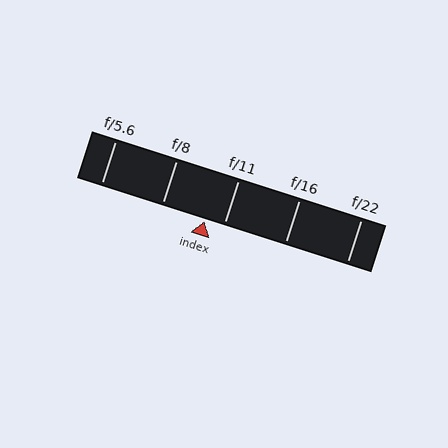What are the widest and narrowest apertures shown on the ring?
The widest aperture shown is f/5.6 and the narrowest is f/22.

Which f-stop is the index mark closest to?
The index mark is closest to f/11.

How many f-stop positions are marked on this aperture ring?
There are 5 f-stop positions marked.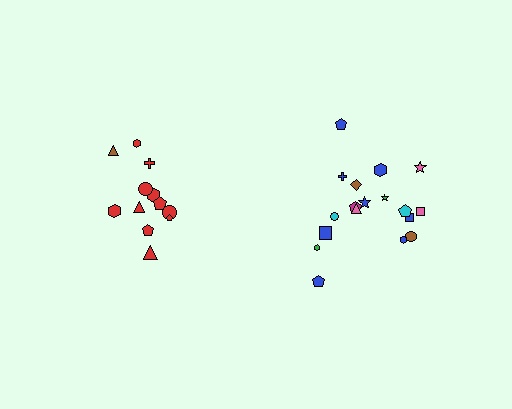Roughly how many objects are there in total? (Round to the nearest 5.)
Roughly 30 objects in total.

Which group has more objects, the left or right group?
The right group.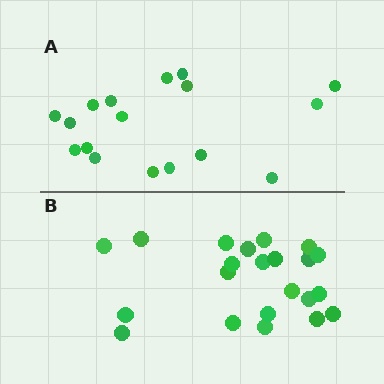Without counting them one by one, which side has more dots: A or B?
Region B (the bottom region) has more dots.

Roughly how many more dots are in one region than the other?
Region B has about 5 more dots than region A.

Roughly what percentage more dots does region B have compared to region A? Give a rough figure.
About 30% more.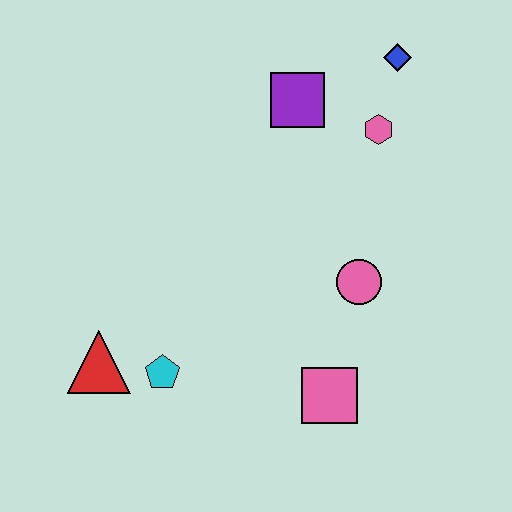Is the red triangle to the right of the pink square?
No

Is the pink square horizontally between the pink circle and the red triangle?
Yes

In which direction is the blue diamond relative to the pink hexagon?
The blue diamond is above the pink hexagon.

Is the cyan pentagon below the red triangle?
Yes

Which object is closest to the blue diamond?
The pink hexagon is closest to the blue diamond.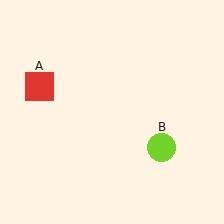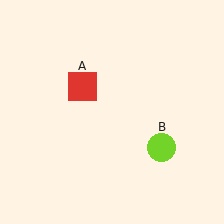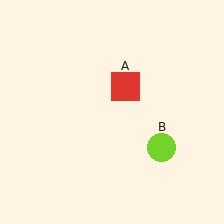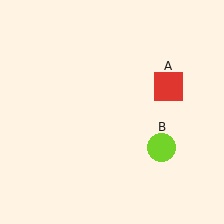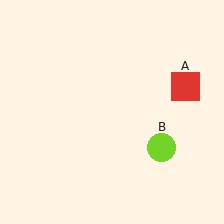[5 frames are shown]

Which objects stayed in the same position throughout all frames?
Lime circle (object B) remained stationary.